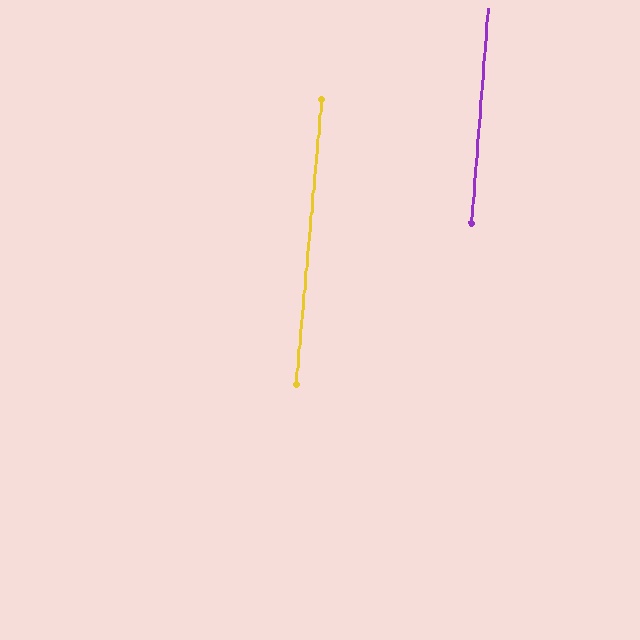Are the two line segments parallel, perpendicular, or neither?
Parallel — their directions differ by only 0.5°.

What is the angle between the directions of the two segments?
Approximately 0 degrees.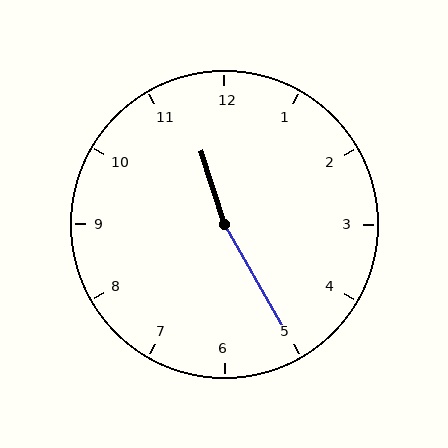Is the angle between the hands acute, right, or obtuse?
It is obtuse.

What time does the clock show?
11:25.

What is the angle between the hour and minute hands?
Approximately 168 degrees.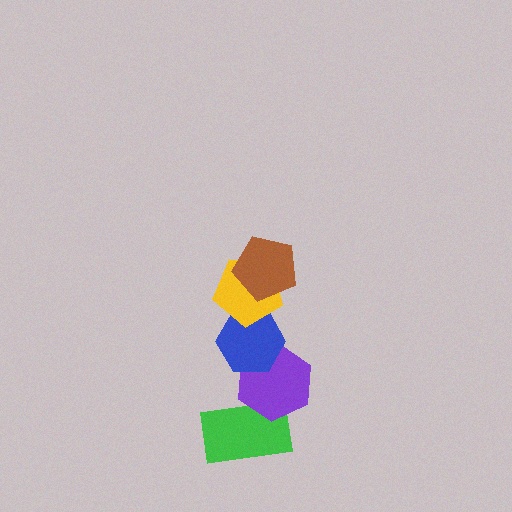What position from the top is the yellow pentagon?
The yellow pentagon is 2nd from the top.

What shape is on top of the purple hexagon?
The blue hexagon is on top of the purple hexagon.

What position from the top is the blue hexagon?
The blue hexagon is 3rd from the top.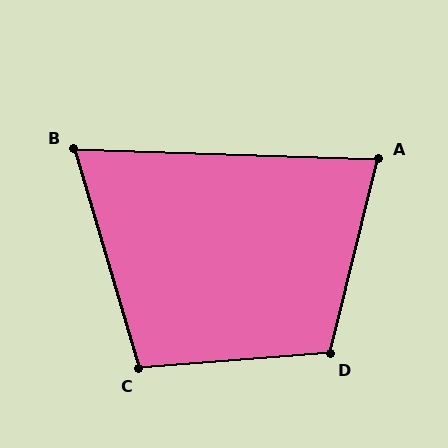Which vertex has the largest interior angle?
D, at approximately 108 degrees.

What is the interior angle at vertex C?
Approximately 102 degrees (obtuse).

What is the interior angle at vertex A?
Approximately 78 degrees (acute).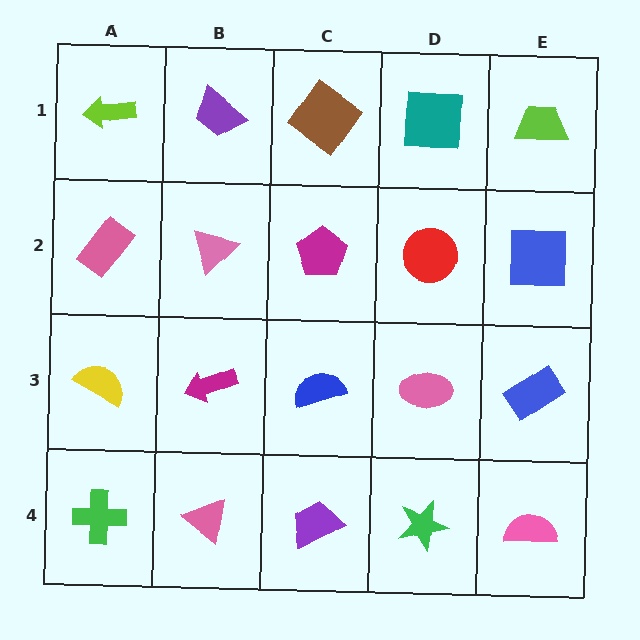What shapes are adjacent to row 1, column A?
A pink rectangle (row 2, column A), a purple trapezoid (row 1, column B).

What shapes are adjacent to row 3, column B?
A pink triangle (row 2, column B), a pink triangle (row 4, column B), a yellow semicircle (row 3, column A), a blue semicircle (row 3, column C).